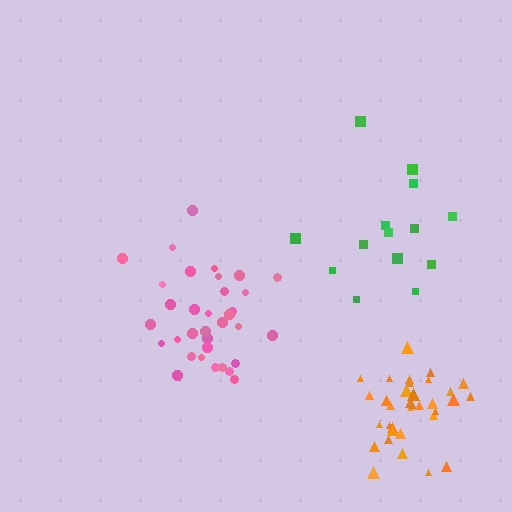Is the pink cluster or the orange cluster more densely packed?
Orange.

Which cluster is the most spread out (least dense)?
Green.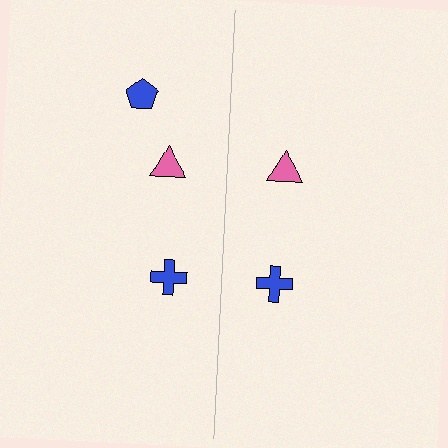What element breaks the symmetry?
A blue pentagon is missing from the right side.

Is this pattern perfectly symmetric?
No, the pattern is not perfectly symmetric. A blue pentagon is missing from the right side.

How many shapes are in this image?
There are 5 shapes in this image.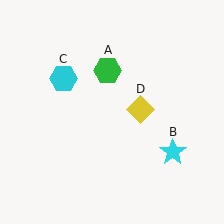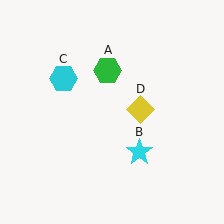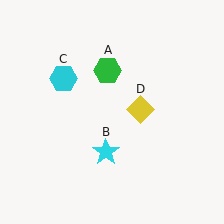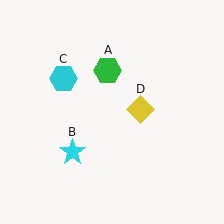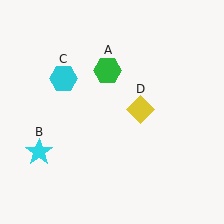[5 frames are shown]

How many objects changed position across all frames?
1 object changed position: cyan star (object B).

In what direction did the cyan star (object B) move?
The cyan star (object B) moved left.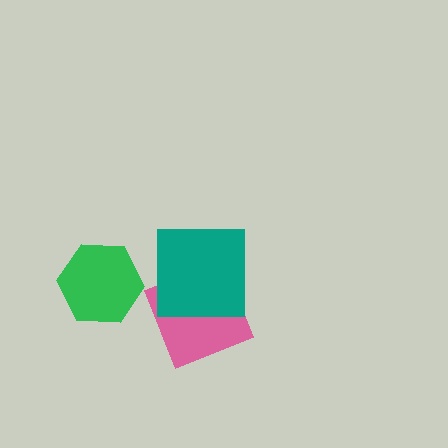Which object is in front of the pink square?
The teal square is in front of the pink square.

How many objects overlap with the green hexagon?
0 objects overlap with the green hexagon.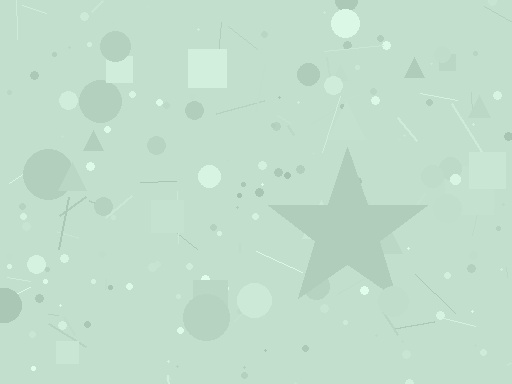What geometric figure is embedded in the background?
A star is embedded in the background.